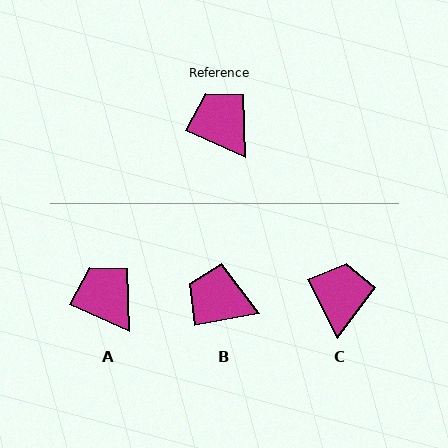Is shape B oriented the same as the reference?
No, it is off by about 35 degrees.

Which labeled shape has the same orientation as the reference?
A.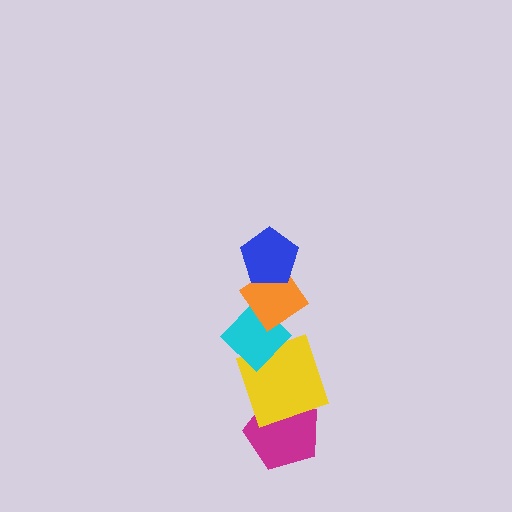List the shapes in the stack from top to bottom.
From top to bottom: the blue pentagon, the orange diamond, the cyan diamond, the yellow square, the magenta pentagon.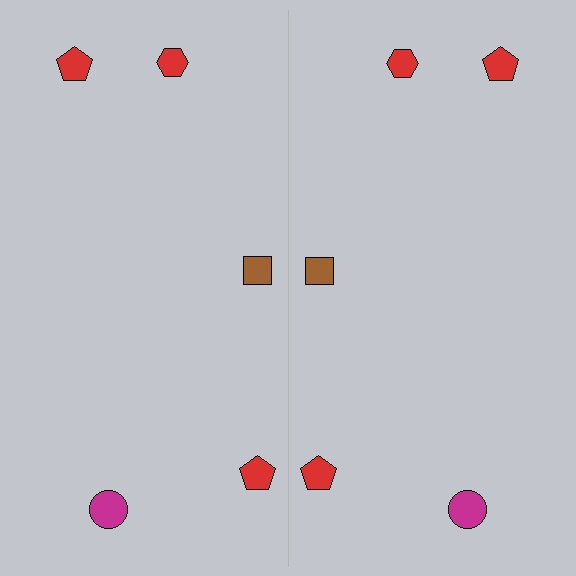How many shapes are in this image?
There are 10 shapes in this image.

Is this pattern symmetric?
Yes, this pattern has bilateral (reflection) symmetry.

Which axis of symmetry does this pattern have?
The pattern has a vertical axis of symmetry running through the center of the image.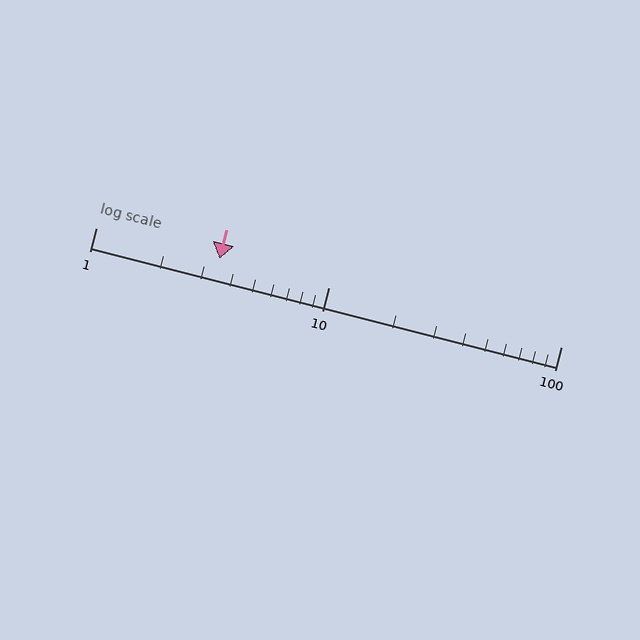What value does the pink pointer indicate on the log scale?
The pointer indicates approximately 3.4.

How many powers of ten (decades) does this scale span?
The scale spans 2 decades, from 1 to 100.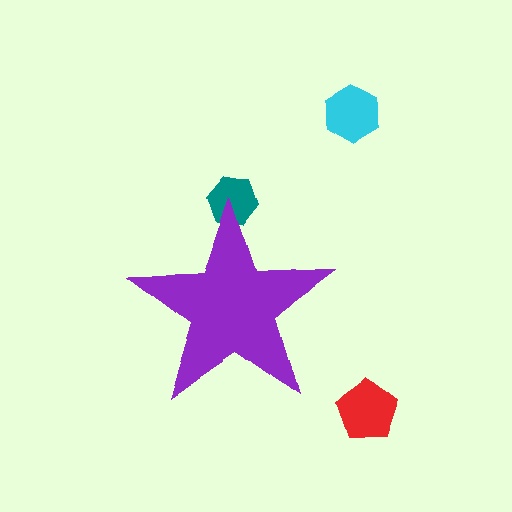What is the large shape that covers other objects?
A purple star.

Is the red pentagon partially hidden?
No, the red pentagon is fully visible.